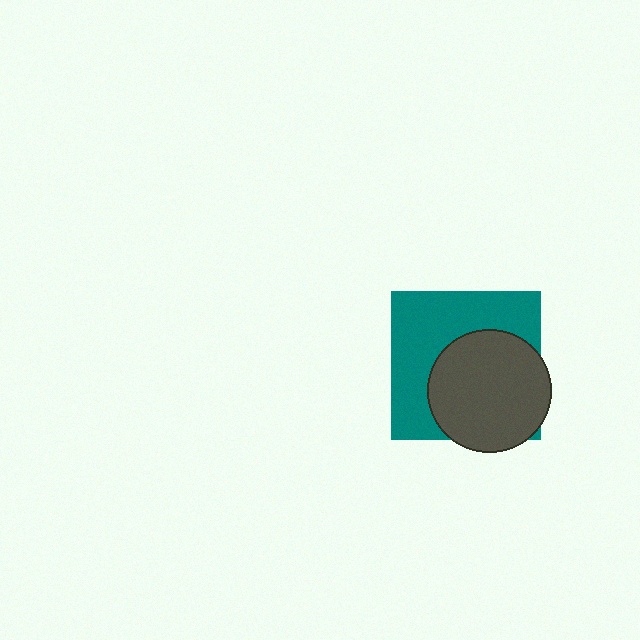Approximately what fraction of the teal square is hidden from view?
Roughly 49% of the teal square is hidden behind the dark gray circle.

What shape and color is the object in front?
The object in front is a dark gray circle.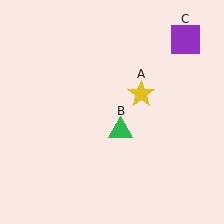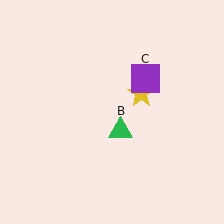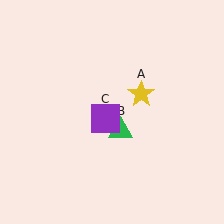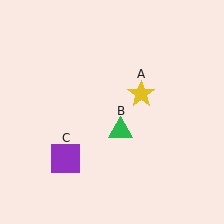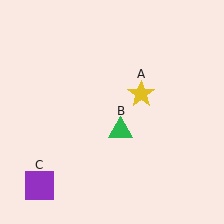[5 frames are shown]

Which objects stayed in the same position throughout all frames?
Yellow star (object A) and green triangle (object B) remained stationary.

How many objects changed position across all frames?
1 object changed position: purple square (object C).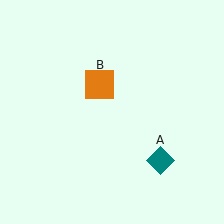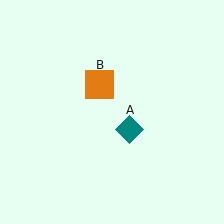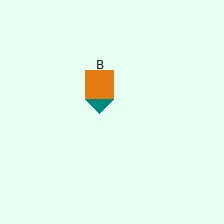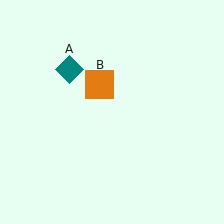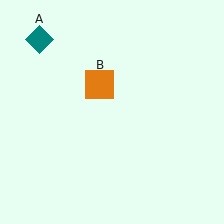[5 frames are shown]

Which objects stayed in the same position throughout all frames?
Orange square (object B) remained stationary.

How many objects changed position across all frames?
1 object changed position: teal diamond (object A).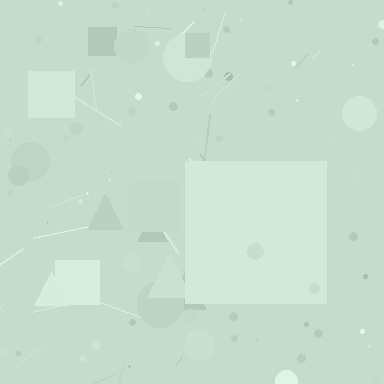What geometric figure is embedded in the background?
A square is embedded in the background.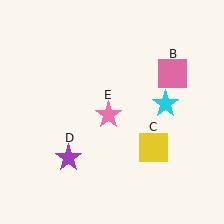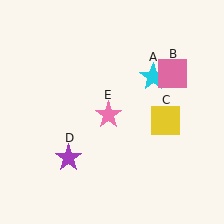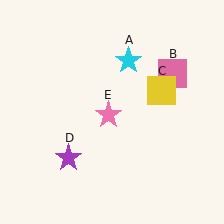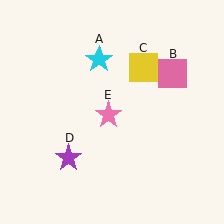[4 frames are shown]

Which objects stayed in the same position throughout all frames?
Pink square (object B) and purple star (object D) and pink star (object E) remained stationary.